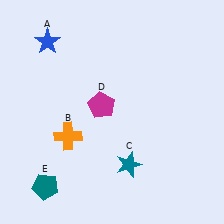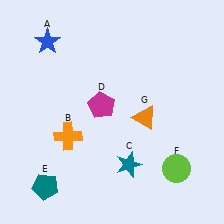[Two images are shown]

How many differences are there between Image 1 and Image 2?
There are 2 differences between the two images.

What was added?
A lime circle (F), an orange triangle (G) were added in Image 2.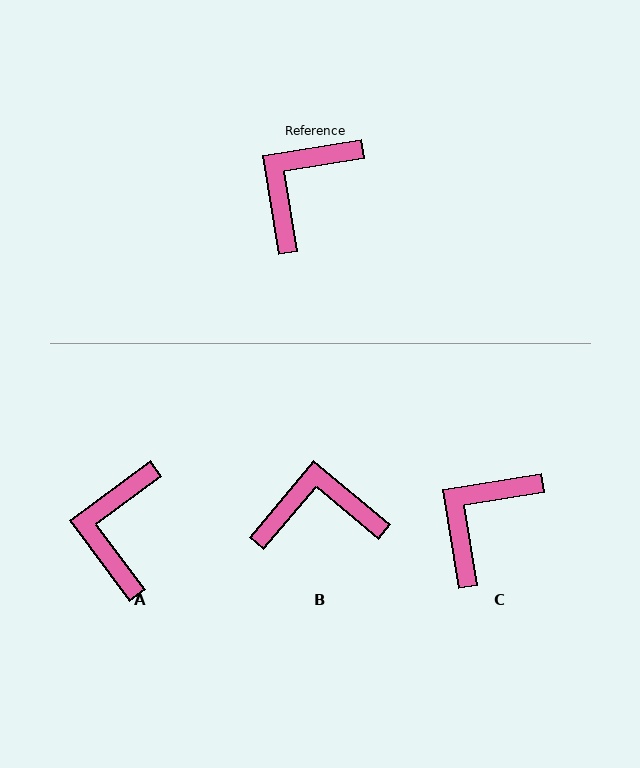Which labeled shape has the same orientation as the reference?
C.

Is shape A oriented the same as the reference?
No, it is off by about 28 degrees.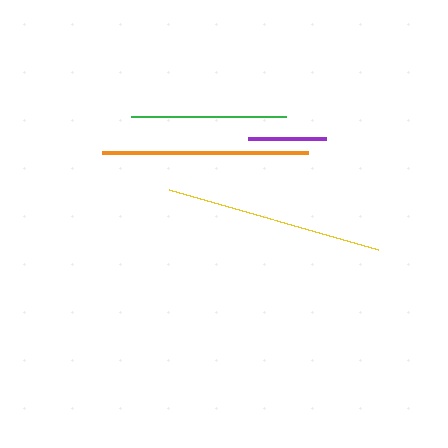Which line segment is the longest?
The yellow line is the longest at approximately 218 pixels.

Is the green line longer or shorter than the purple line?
The green line is longer than the purple line.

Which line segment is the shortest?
The purple line is the shortest at approximately 78 pixels.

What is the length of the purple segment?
The purple segment is approximately 78 pixels long.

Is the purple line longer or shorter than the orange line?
The orange line is longer than the purple line.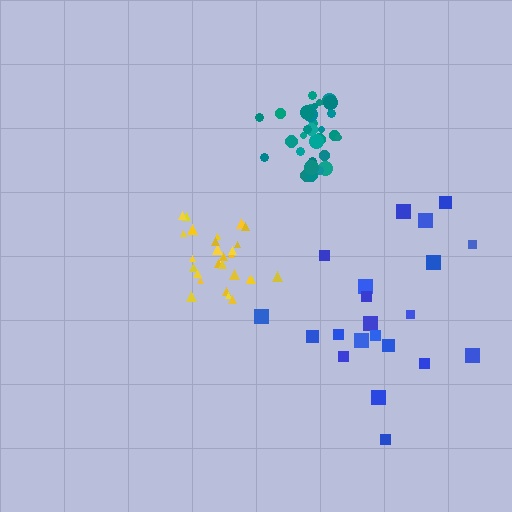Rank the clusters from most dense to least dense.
teal, yellow, blue.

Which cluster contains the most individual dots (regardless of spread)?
Teal (32).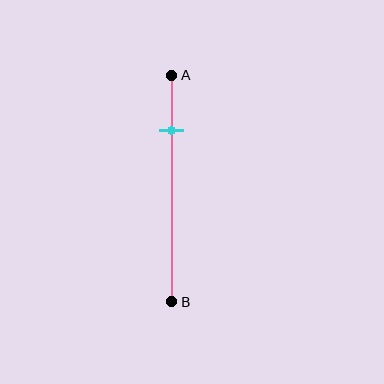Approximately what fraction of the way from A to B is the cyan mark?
The cyan mark is approximately 25% of the way from A to B.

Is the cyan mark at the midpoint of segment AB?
No, the mark is at about 25% from A, not at the 50% midpoint.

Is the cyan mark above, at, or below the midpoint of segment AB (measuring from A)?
The cyan mark is above the midpoint of segment AB.